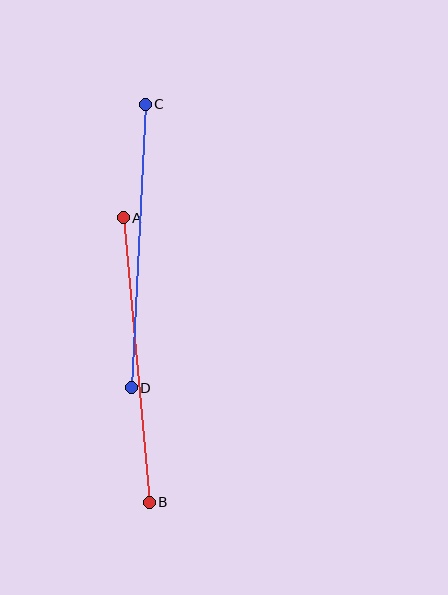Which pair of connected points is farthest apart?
Points A and B are farthest apart.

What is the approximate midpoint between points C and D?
The midpoint is at approximately (138, 246) pixels.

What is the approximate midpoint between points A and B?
The midpoint is at approximately (136, 360) pixels.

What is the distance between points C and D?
The distance is approximately 284 pixels.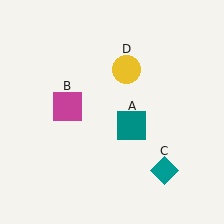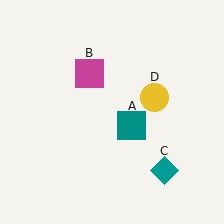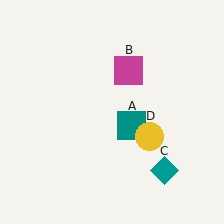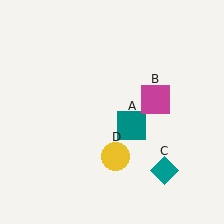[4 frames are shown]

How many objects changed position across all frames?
2 objects changed position: magenta square (object B), yellow circle (object D).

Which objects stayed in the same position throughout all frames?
Teal square (object A) and teal diamond (object C) remained stationary.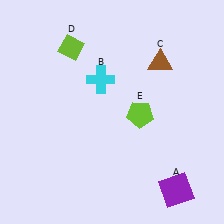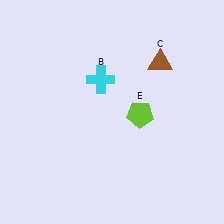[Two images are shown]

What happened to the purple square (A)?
The purple square (A) was removed in Image 2. It was in the bottom-right area of Image 1.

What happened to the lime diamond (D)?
The lime diamond (D) was removed in Image 2. It was in the top-left area of Image 1.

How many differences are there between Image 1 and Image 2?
There are 2 differences between the two images.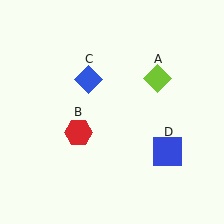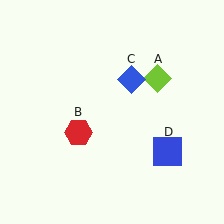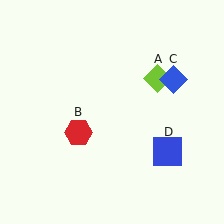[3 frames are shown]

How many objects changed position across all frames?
1 object changed position: blue diamond (object C).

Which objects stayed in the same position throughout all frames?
Lime diamond (object A) and red hexagon (object B) and blue square (object D) remained stationary.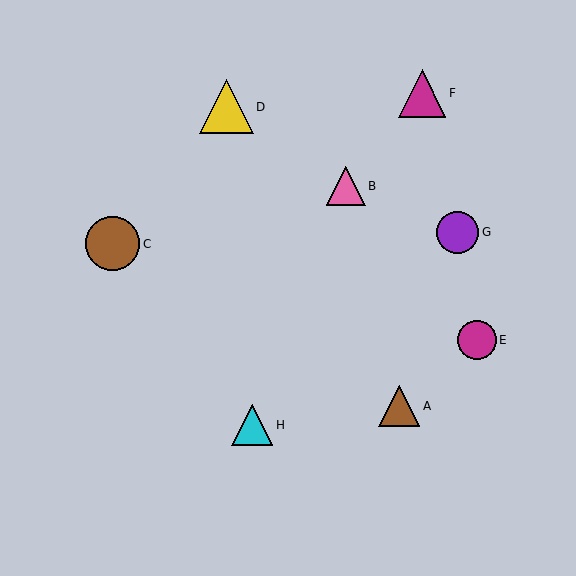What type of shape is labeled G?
Shape G is a purple circle.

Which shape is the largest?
The yellow triangle (labeled D) is the largest.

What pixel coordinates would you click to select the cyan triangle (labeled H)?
Click at (252, 425) to select the cyan triangle H.